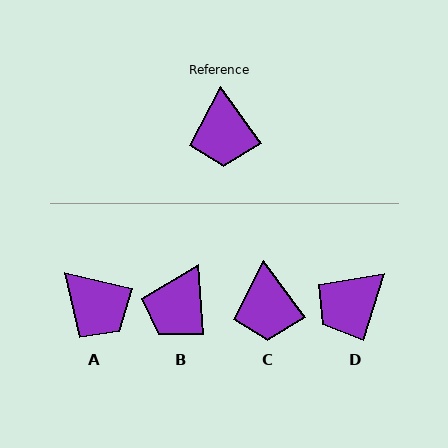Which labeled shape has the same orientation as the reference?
C.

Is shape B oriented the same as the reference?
No, it is off by about 32 degrees.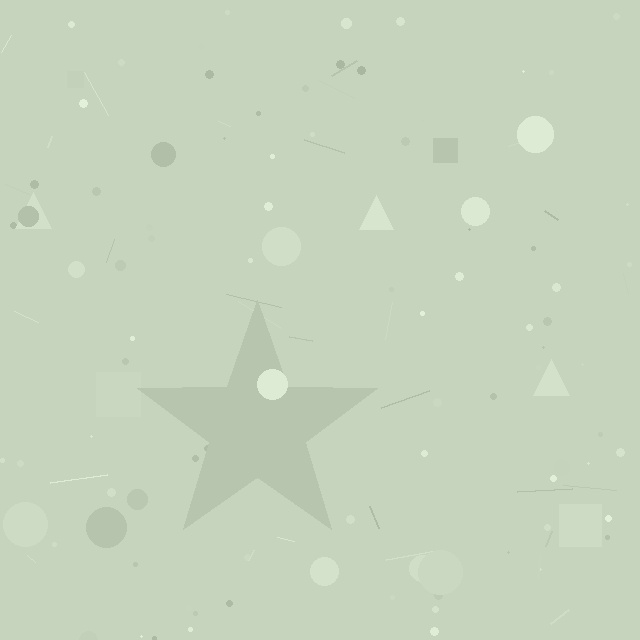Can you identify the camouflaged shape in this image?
The camouflaged shape is a star.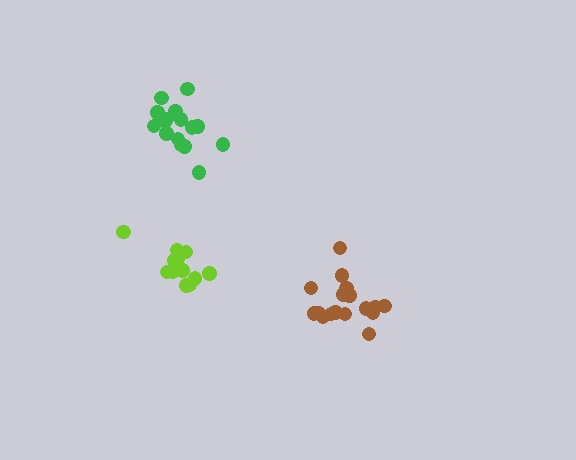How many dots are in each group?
Group 1: 13 dots, Group 2: 17 dots, Group 3: 16 dots (46 total).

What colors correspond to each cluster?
The clusters are colored: lime, brown, green.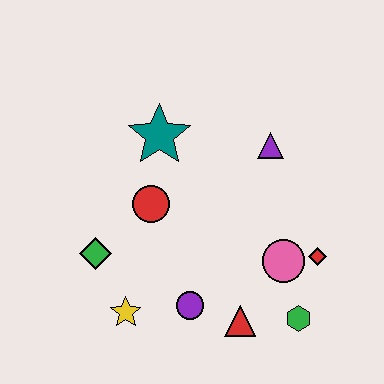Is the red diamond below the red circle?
Yes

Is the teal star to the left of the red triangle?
Yes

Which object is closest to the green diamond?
The yellow star is closest to the green diamond.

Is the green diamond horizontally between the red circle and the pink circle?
No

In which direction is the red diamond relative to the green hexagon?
The red diamond is above the green hexagon.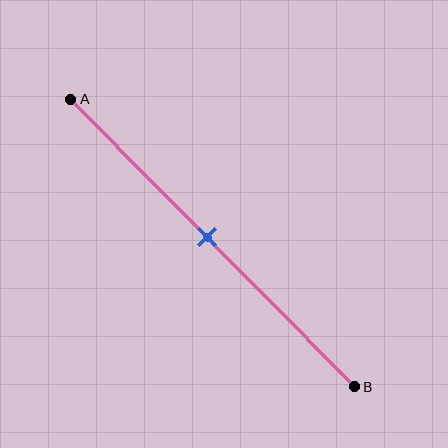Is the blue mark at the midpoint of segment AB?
Yes, the mark is approximately at the midpoint.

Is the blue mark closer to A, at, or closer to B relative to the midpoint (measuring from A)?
The blue mark is approximately at the midpoint of segment AB.